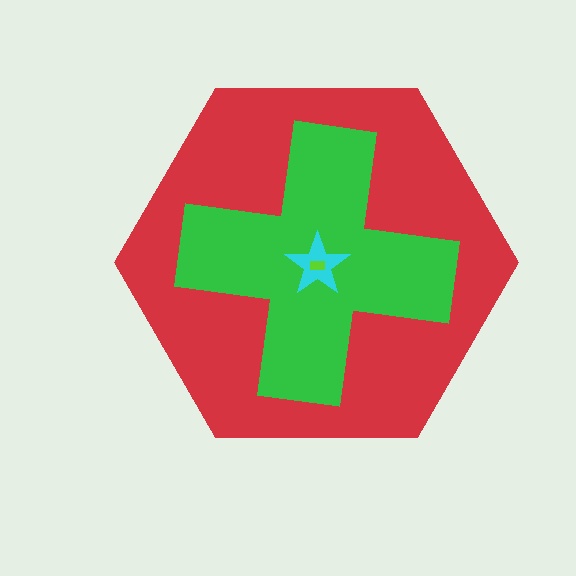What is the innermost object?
The lime rectangle.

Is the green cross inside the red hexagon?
Yes.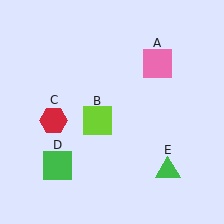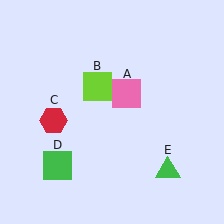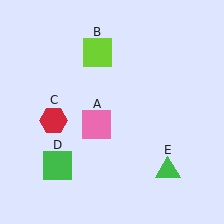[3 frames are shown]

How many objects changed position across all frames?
2 objects changed position: pink square (object A), lime square (object B).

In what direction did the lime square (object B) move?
The lime square (object B) moved up.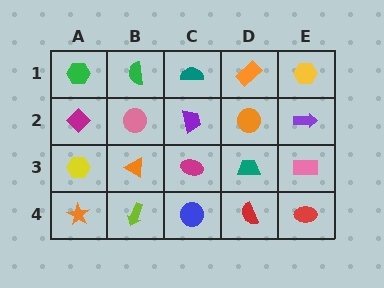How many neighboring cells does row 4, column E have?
2.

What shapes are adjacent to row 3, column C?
A purple trapezoid (row 2, column C), a blue circle (row 4, column C), an orange triangle (row 3, column B), a teal trapezoid (row 3, column D).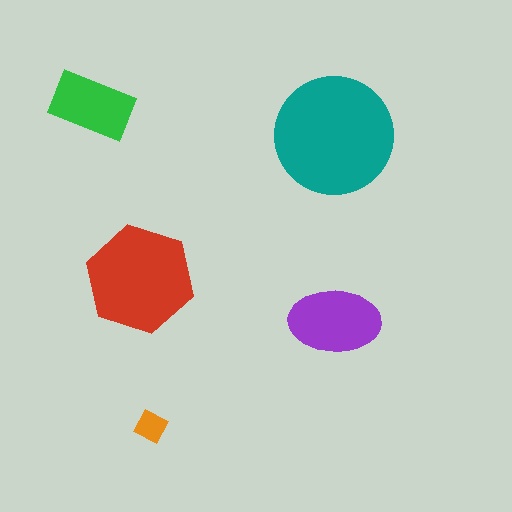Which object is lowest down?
The orange diamond is bottommost.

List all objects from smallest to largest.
The orange diamond, the green rectangle, the purple ellipse, the red hexagon, the teal circle.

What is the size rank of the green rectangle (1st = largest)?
4th.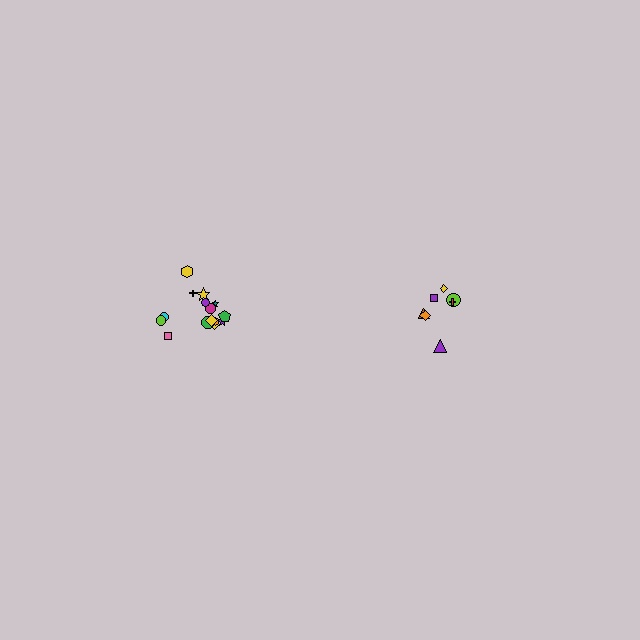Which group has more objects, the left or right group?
The left group.